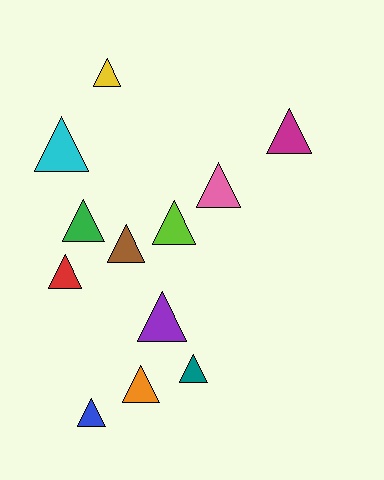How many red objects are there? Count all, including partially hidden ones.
There is 1 red object.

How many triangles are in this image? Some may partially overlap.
There are 12 triangles.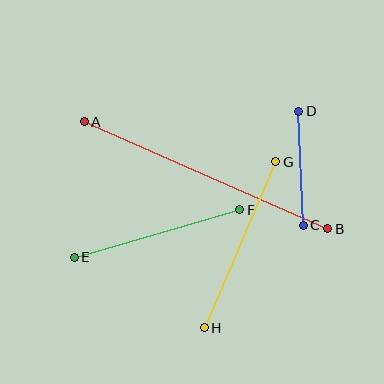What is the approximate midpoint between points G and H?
The midpoint is at approximately (240, 245) pixels.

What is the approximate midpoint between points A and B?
The midpoint is at approximately (206, 175) pixels.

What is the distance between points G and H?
The distance is approximately 181 pixels.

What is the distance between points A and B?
The distance is approximately 266 pixels.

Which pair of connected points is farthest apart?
Points A and B are farthest apart.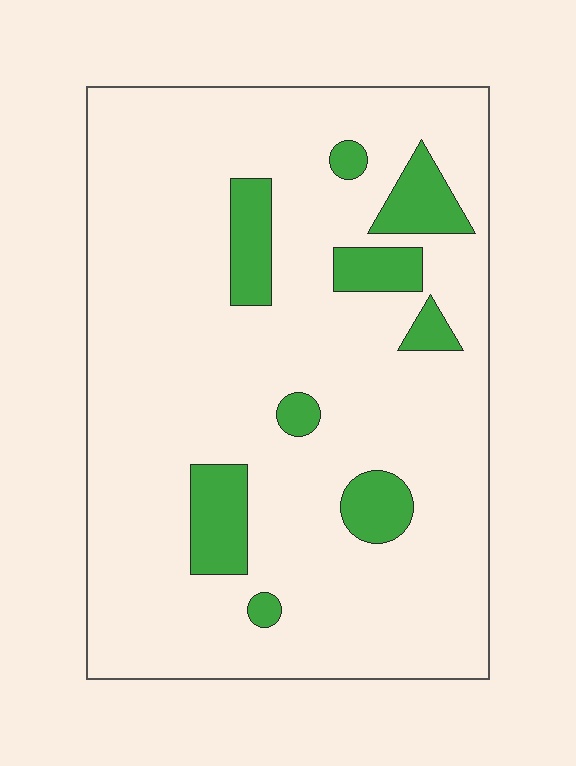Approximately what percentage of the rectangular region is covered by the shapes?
Approximately 15%.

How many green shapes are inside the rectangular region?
9.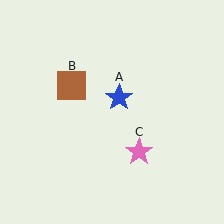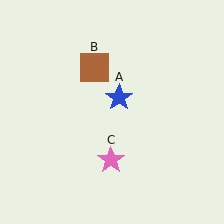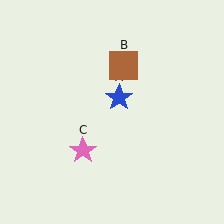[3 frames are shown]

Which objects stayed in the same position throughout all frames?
Blue star (object A) remained stationary.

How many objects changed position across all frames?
2 objects changed position: brown square (object B), pink star (object C).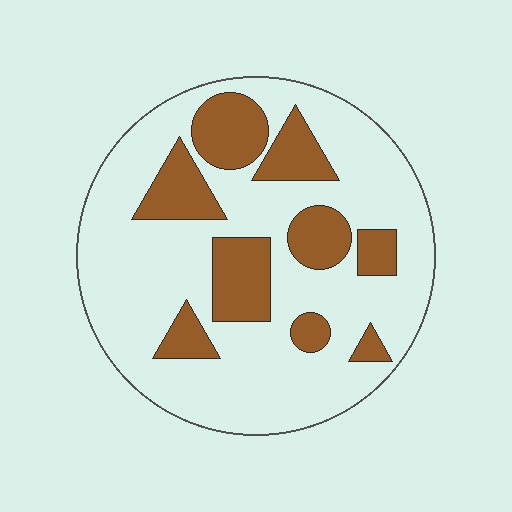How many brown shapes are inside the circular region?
9.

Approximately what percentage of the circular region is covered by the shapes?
Approximately 25%.